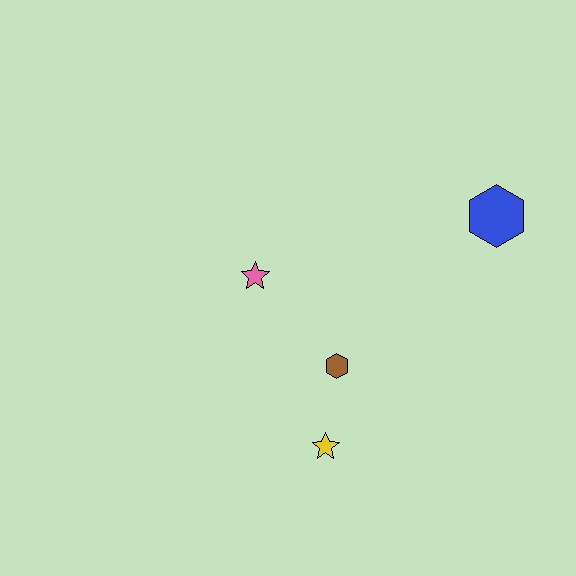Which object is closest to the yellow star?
The brown hexagon is closest to the yellow star.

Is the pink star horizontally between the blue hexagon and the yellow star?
No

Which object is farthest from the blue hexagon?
The yellow star is farthest from the blue hexagon.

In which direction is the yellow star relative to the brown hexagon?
The yellow star is below the brown hexagon.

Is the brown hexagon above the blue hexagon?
No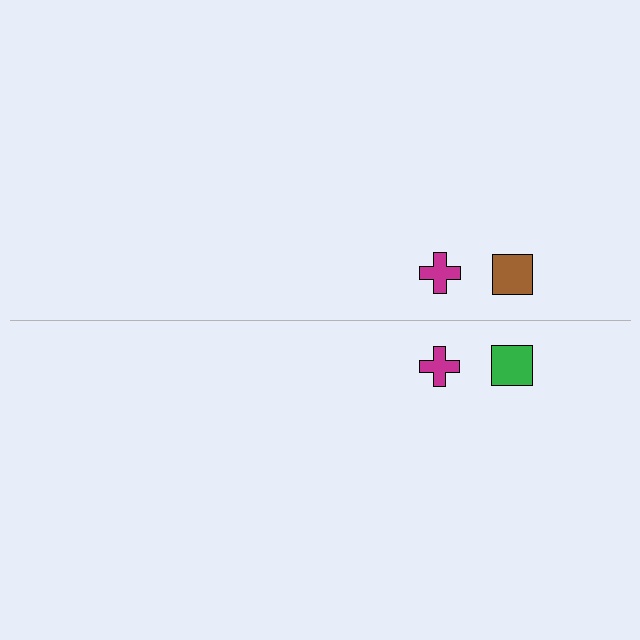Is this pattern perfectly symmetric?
No, the pattern is not perfectly symmetric. The green square on the bottom side breaks the symmetry — its mirror counterpart is brown.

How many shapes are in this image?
There are 4 shapes in this image.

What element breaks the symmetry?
The green square on the bottom side breaks the symmetry — its mirror counterpart is brown.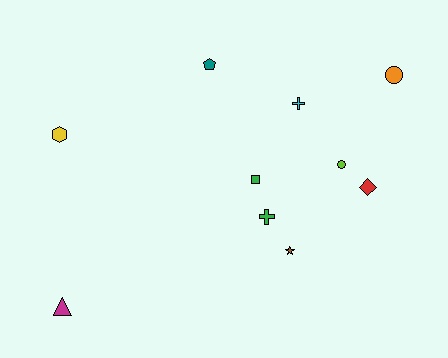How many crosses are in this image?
There are 2 crosses.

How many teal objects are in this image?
There is 1 teal object.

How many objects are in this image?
There are 10 objects.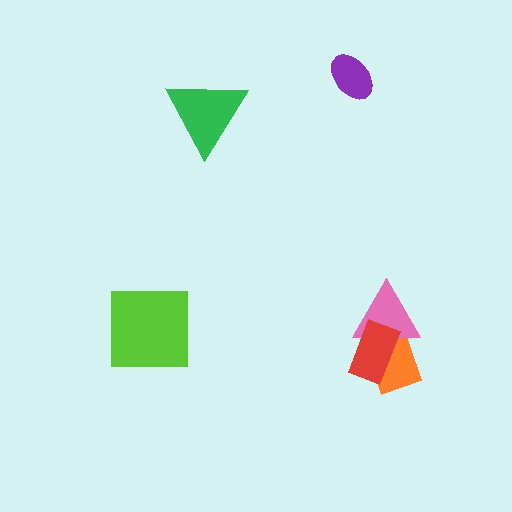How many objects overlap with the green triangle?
0 objects overlap with the green triangle.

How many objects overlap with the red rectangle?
2 objects overlap with the red rectangle.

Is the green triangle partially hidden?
No, no other shape covers it.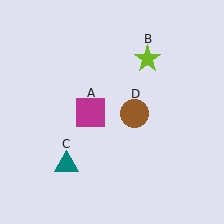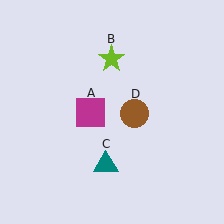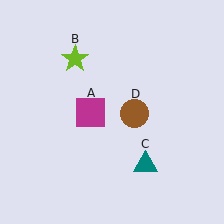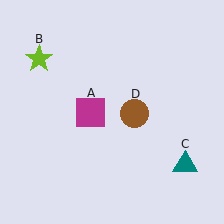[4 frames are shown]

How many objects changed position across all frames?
2 objects changed position: lime star (object B), teal triangle (object C).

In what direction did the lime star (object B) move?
The lime star (object B) moved left.